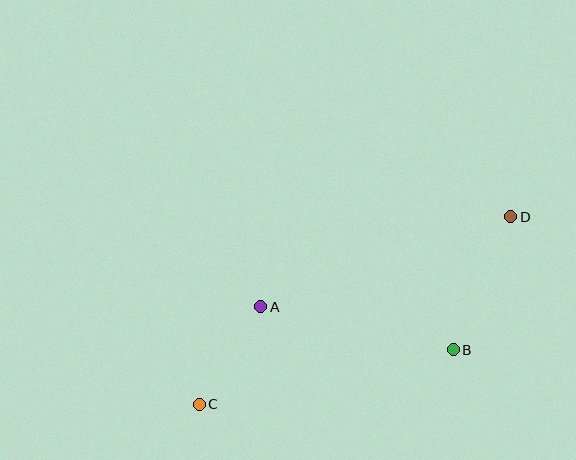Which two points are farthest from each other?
Points C and D are farthest from each other.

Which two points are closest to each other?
Points A and C are closest to each other.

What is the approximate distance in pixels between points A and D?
The distance between A and D is approximately 265 pixels.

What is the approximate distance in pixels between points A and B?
The distance between A and B is approximately 197 pixels.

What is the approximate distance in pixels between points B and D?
The distance between B and D is approximately 145 pixels.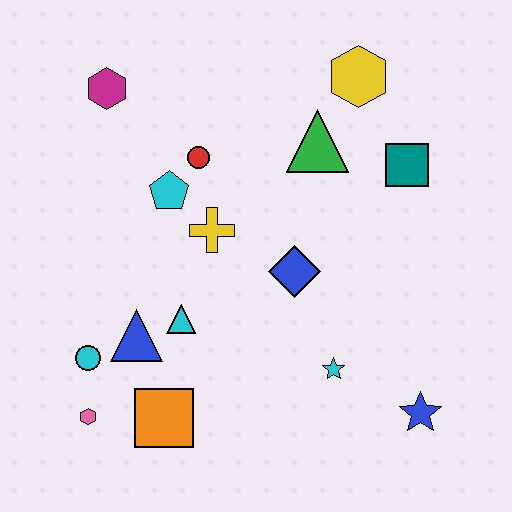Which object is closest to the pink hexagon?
The cyan circle is closest to the pink hexagon.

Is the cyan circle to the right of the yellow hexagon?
No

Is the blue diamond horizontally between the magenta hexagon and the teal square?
Yes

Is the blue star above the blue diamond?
No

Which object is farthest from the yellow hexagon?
The pink hexagon is farthest from the yellow hexagon.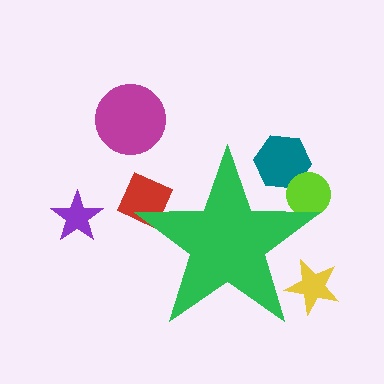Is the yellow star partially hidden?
Yes, the yellow star is partially hidden behind the green star.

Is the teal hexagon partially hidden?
Yes, the teal hexagon is partially hidden behind the green star.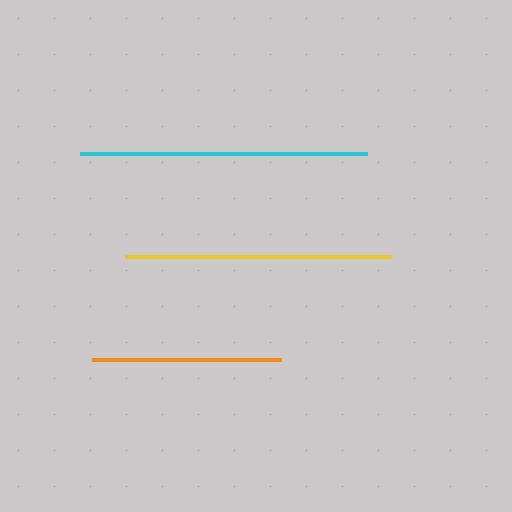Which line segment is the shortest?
The orange line is the shortest at approximately 189 pixels.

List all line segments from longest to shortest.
From longest to shortest: cyan, yellow, orange.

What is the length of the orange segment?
The orange segment is approximately 189 pixels long.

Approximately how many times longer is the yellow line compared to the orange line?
The yellow line is approximately 1.4 times the length of the orange line.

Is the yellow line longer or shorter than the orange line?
The yellow line is longer than the orange line.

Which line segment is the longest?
The cyan line is the longest at approximately 287 pixels.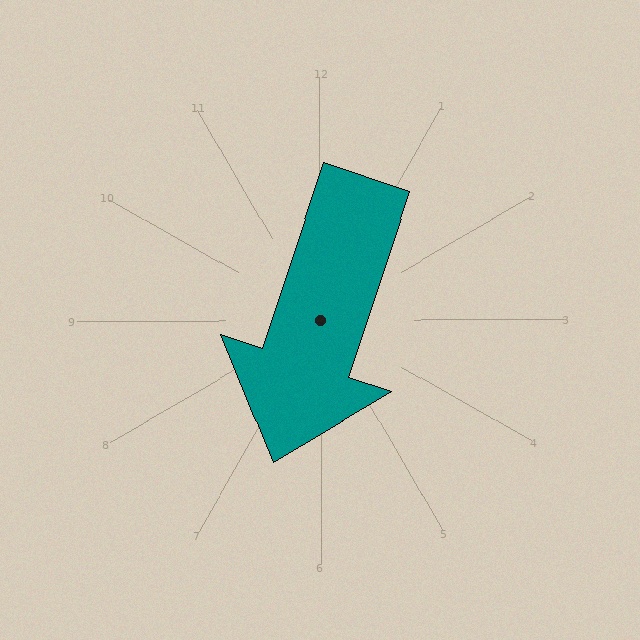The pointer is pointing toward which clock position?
Roughly 7 o'clock.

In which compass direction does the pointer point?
South.